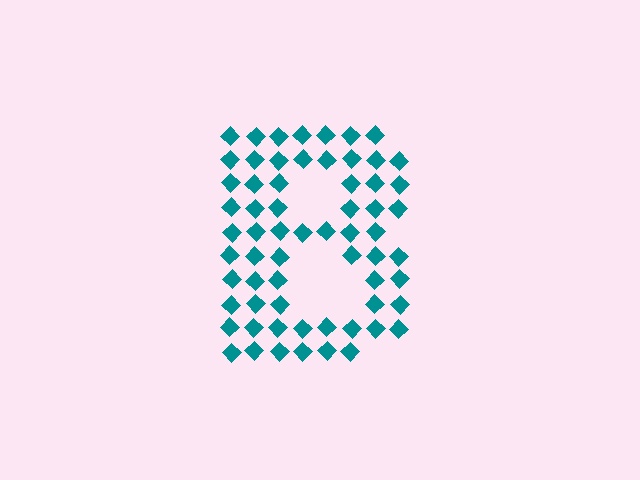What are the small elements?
The small elements are diamonds.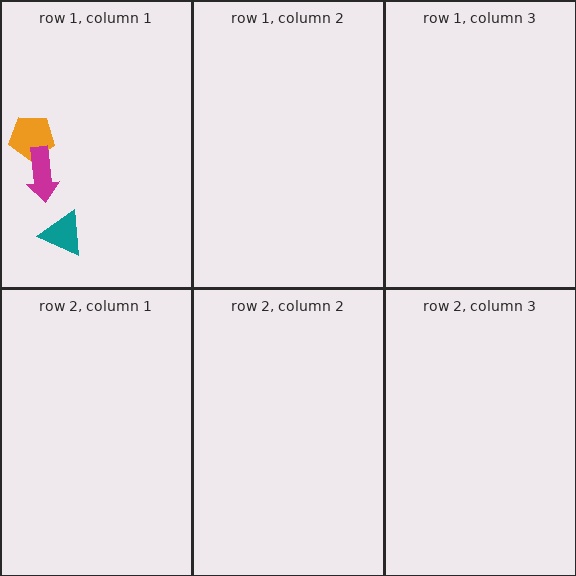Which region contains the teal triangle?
The row 1, column 1 region.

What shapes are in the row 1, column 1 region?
The teal triangle, the orange pentagon, the magenta arrow.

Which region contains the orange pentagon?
The row 1, column 1 region.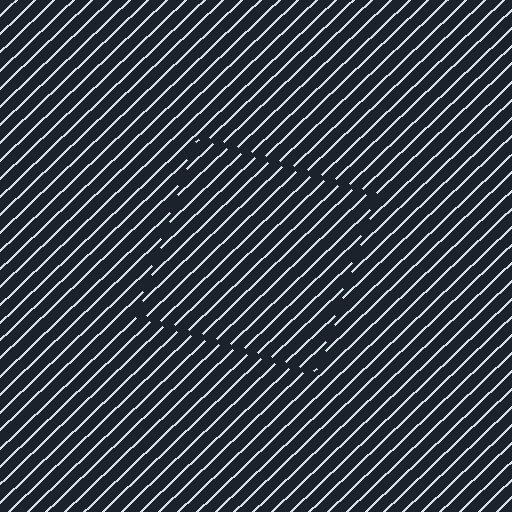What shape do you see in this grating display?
An illusory square. The interior of the shape contains the same grating, shifted by half a period — the contour is defined by the phase discontinuity where line-ends from the inner and outer gratings abut.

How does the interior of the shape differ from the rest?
The interior of the shape contains the same grating, shifted by half a period — the contour is defined by the phase discontinuity where line-ends from the inner and outer gratings abut.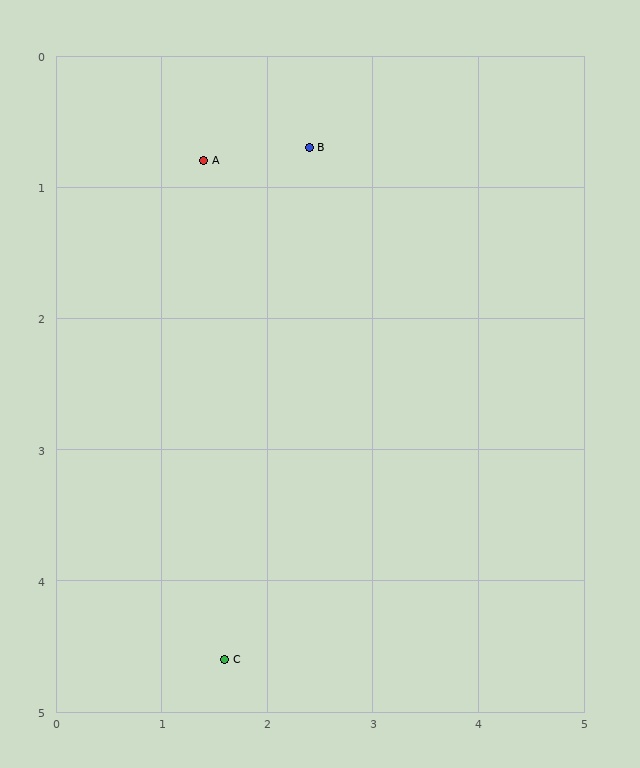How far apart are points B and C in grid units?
Points B and C are about 4.0 grid units apart.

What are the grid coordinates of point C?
Point C is at approximately (1.6, 4.6).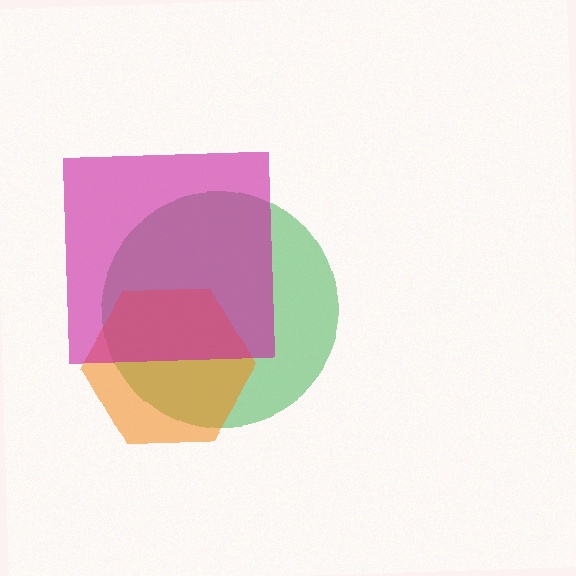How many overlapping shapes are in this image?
There are 3 overlapping shapes in the image.